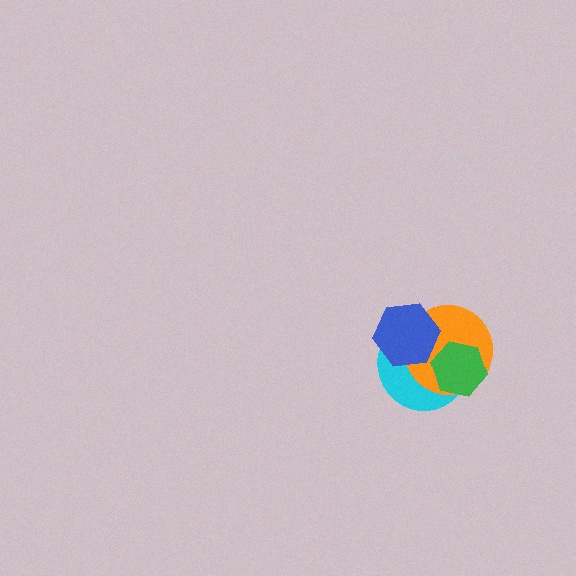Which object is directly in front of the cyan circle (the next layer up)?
The orange circle is directly in front of the cyan circle.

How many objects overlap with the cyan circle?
3 objects overlap with the cyan circle.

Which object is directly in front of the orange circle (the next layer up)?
The green hexagon is directly in front of the orange circle.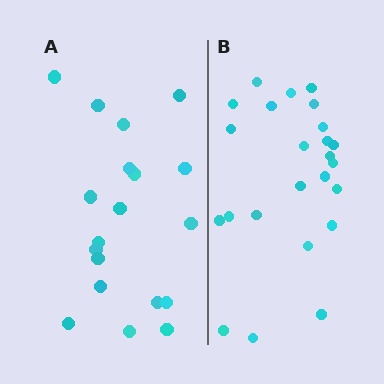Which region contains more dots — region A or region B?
Region B (the right region) has more dots.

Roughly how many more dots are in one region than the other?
Region B has about 5 more dots than region A.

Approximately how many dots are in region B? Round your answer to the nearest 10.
About 20 dots. (The exact count is 24, which rounds to 20.)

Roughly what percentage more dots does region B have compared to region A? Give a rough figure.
About 25% more.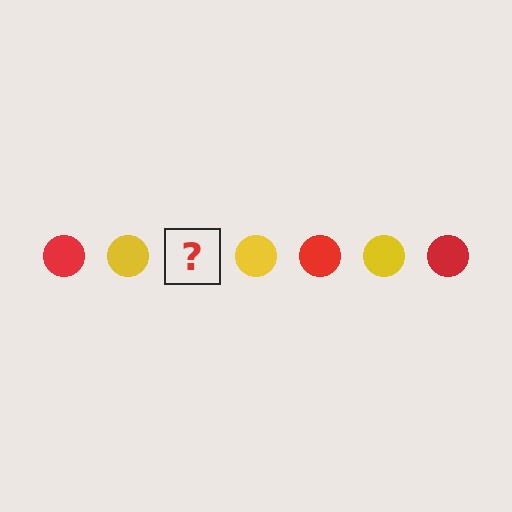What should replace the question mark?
The question mark should be replaced with a red circle.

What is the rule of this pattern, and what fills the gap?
The rule is that the pattern cycles through red, yellow circles. The gap should be filled with a red circle.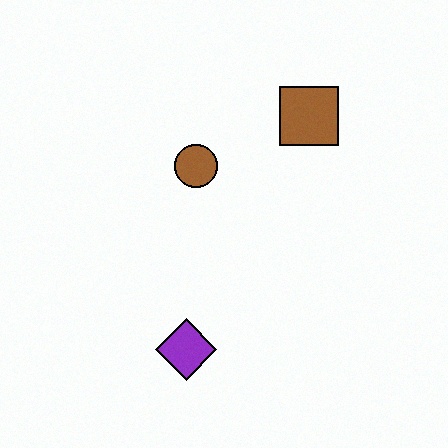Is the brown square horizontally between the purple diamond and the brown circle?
No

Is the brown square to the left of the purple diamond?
No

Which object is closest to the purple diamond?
The brown circle is closest to the purple diamond.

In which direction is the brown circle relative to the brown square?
The brown circle is to the left of the brown square.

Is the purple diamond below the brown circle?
Yes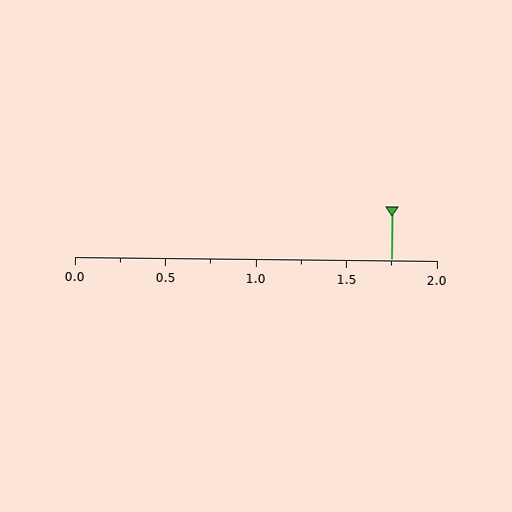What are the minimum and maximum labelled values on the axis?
The axis runs from 0.0 to 2.0.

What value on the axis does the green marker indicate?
The marker indicates approximately 1.75.